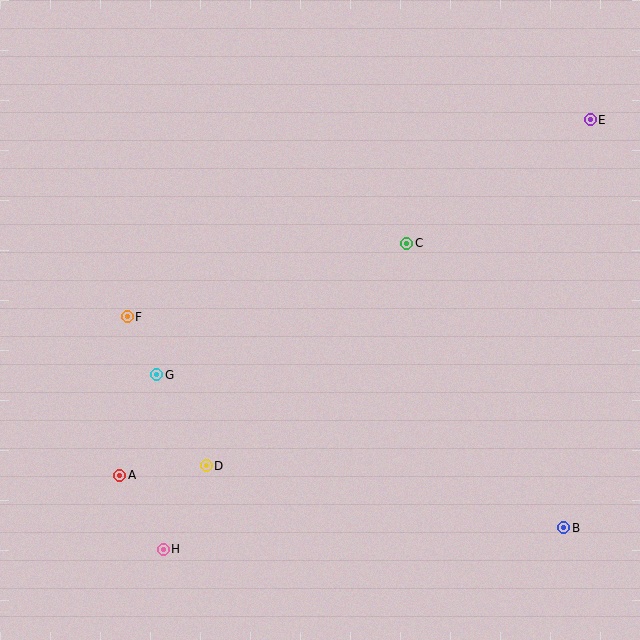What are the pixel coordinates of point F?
Point F is at (127, 317).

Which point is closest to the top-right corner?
Point E is closest to the top-right corner.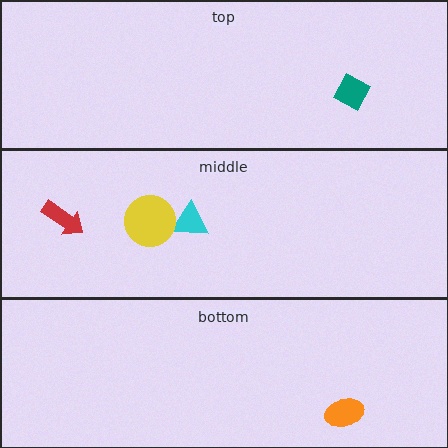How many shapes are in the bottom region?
1.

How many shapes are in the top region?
1.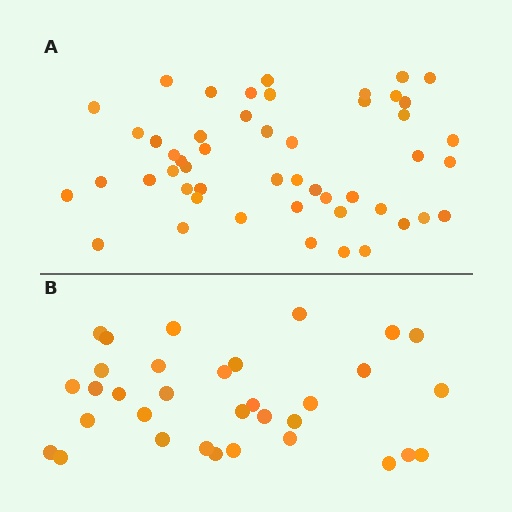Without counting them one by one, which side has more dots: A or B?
Region A (the top region) has more dots.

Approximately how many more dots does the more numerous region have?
Region A has approximately 15 more dots than region B.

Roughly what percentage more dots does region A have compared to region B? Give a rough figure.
About 50% more.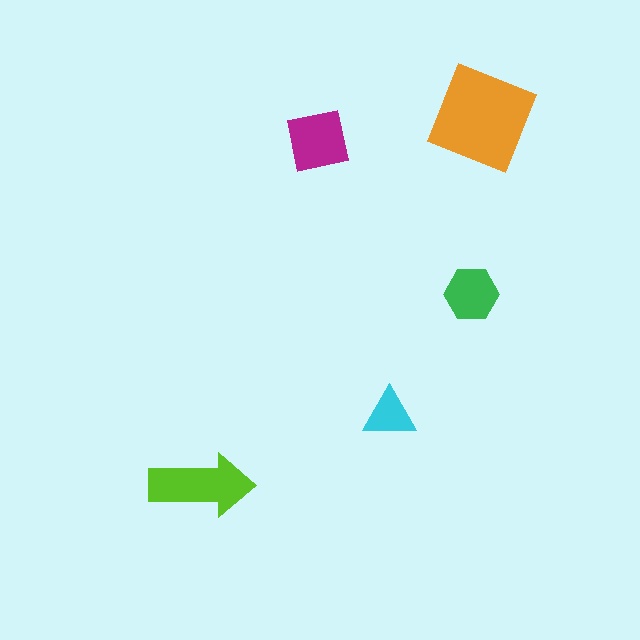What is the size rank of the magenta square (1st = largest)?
3rd.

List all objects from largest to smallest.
The orange diamond, the lime arrow, the magenta square, the green hexagon, the cyan triangle.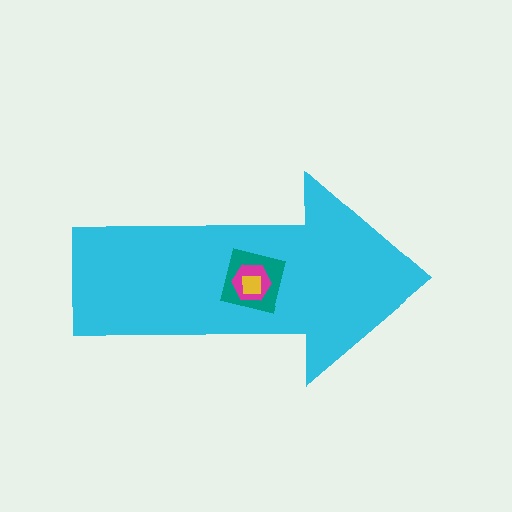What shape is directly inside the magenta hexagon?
The yellow square.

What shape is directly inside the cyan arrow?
The teal square.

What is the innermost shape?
The yellow square.